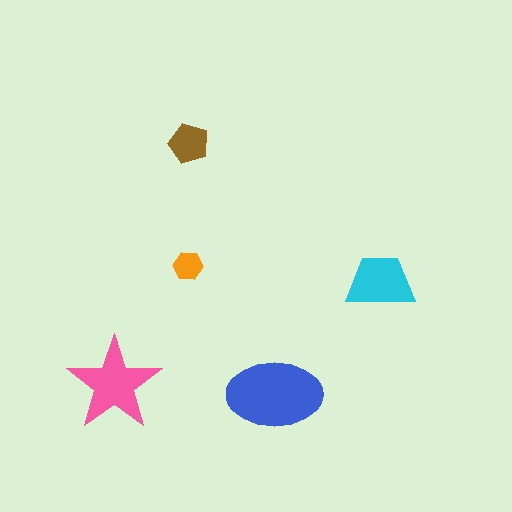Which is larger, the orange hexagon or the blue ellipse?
The blue ellipse.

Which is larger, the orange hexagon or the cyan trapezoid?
The cyan trapezoid.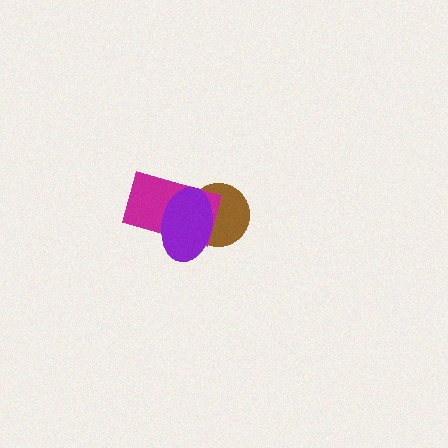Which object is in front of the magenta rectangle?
The purple ellipse is in front of the magenta rectangle.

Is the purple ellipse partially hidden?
No, no other shape covers it.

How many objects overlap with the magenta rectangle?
2 objects overlap with the magenta rectangle.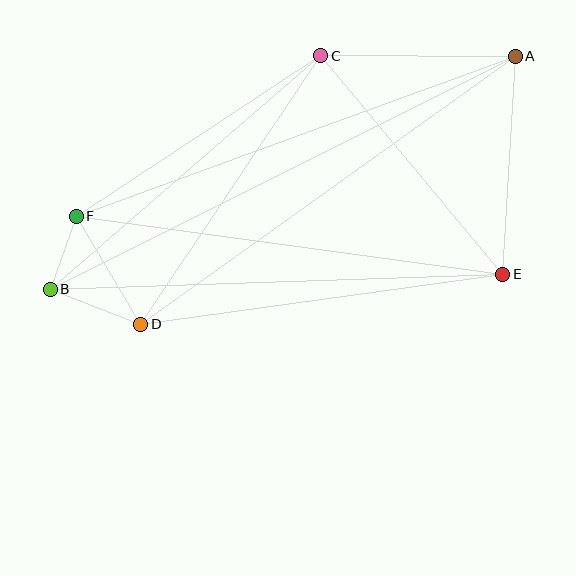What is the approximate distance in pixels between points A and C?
The distance between A and C is approximately 195 pixels.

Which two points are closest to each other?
Points B and F are closest to each other.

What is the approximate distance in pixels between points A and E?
The distance between A and E is approximately 219 pixels.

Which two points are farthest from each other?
Points A and B are farthest from each other.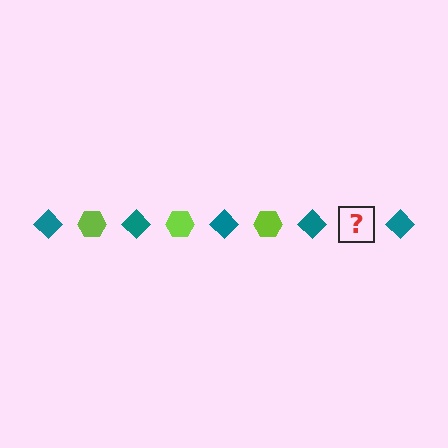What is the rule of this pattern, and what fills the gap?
The rule is that the pattern alternates between teal diamond and lime hexagon. The gap should be filled with a lime hexagon.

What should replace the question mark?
The question mark should be replaced with a lime hexagon.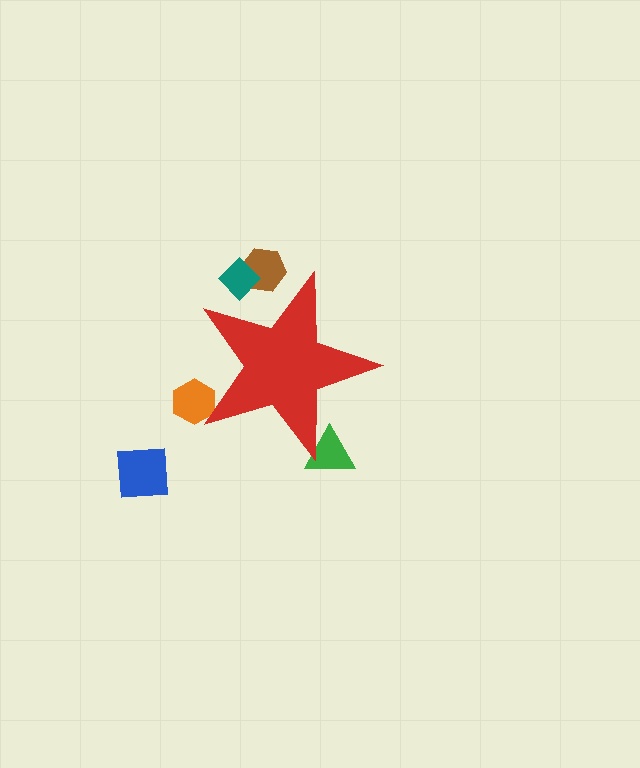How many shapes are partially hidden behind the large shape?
4 shapes are partially hidden.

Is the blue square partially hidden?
No, the blue square is fully visible.